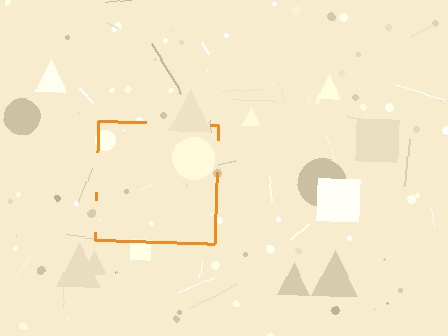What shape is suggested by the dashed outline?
The dashed outline suggests a square.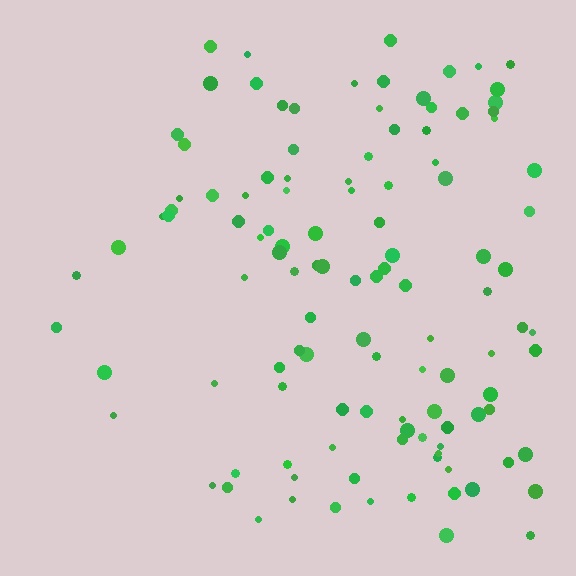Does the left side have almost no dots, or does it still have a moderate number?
Still a moderate number, just noticeably fewer than the right.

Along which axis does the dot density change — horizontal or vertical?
Horizontal.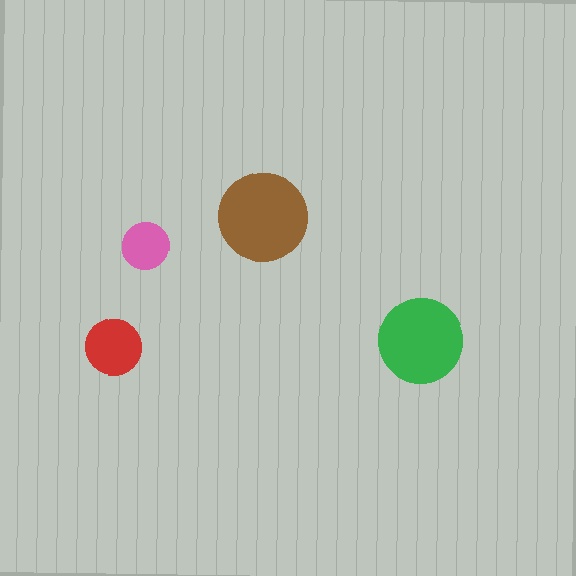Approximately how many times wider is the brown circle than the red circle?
About 1.5 times wider.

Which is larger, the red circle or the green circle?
The green one.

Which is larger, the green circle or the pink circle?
The green one.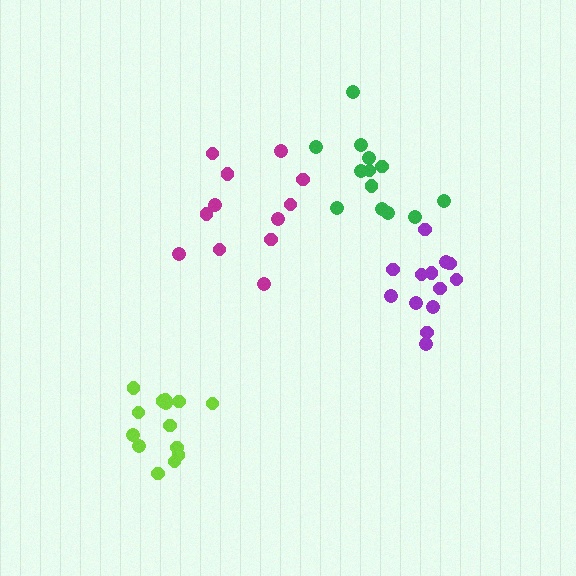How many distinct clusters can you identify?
There are 4 distinct clusters.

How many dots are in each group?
Group 1: 13 dots, Group 2: 12 dots, Group 3: 14 dots, Group 4: 13 dots (52 total).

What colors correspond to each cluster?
The clusters are colored: green, magenta, lime, purple.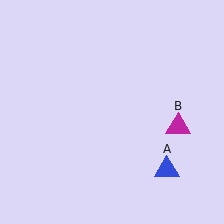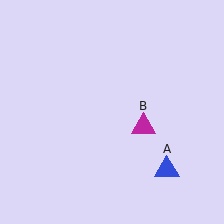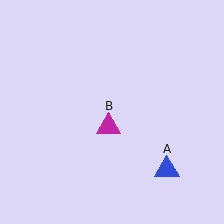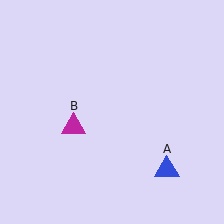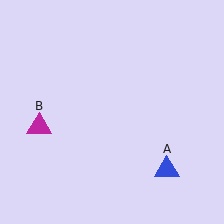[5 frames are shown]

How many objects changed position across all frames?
1 object changed position: magenta triangle (object B).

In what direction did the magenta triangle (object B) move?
The magenta triangle (object B) moved left.